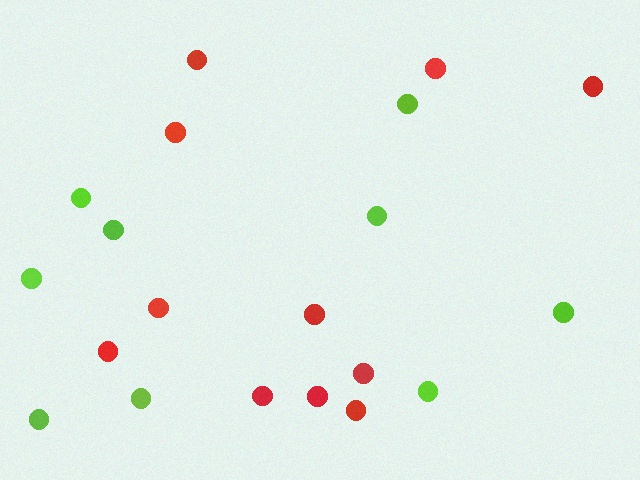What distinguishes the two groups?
There are 2 groups: one group of red circles (11) and one group of lime circles (9).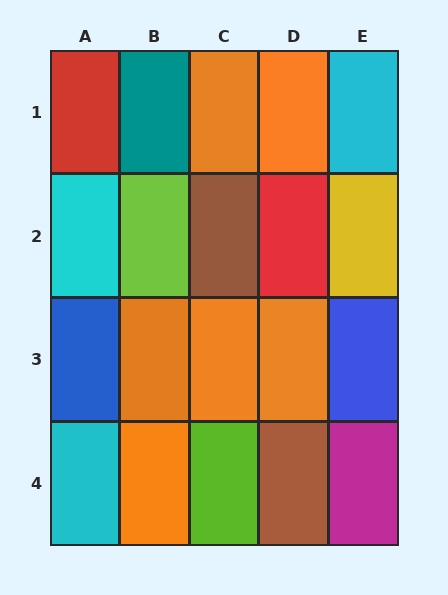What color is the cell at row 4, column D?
Brown.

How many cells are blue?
2 cells are blue.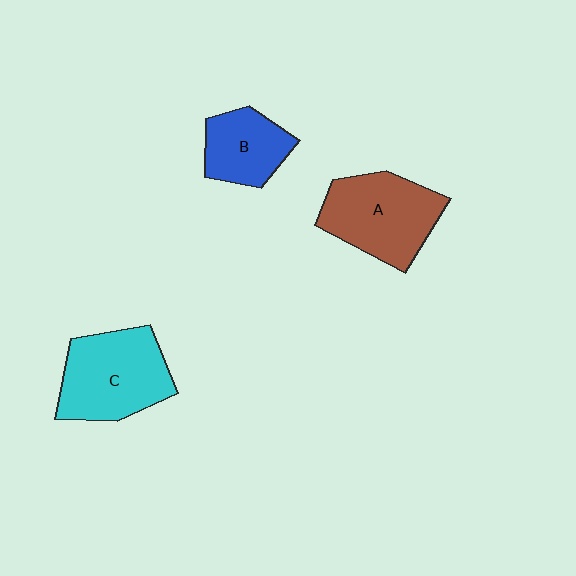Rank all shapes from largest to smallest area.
From largest to smallest: C (cyan), A (brown), B (blue).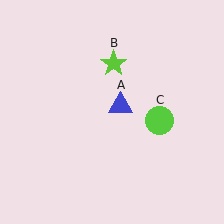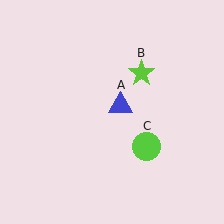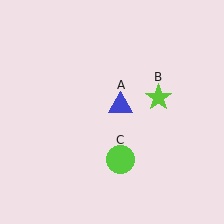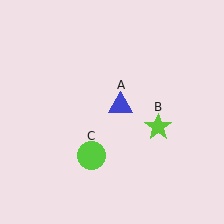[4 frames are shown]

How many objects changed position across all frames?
2 objects changed position: lime star (object B), lime circle (object C).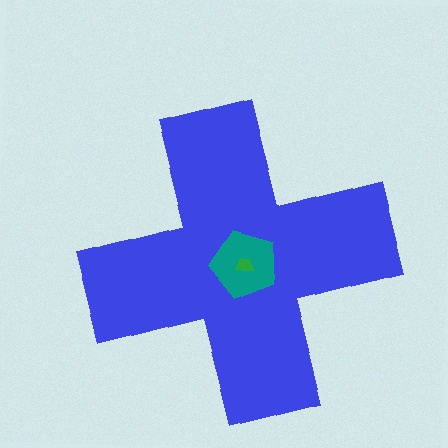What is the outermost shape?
The blue cross.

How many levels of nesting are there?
3.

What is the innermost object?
The green trapezoid.